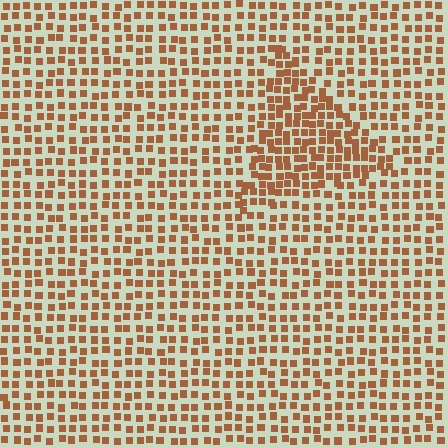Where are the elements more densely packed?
The elements are more densely packed inside the triangle boundary.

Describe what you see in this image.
The image contains small brown elements arranged at two different densities. A triangle-shaped region is visible where the elements are more densely packed than the surrounding area.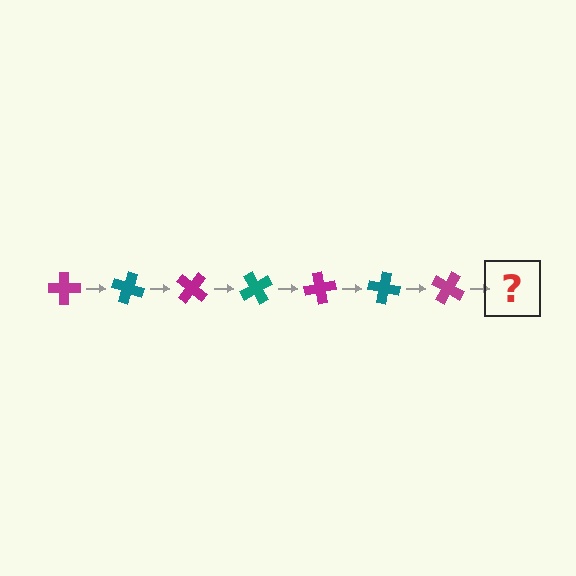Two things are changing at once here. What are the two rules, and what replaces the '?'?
The two rules are that it rotates 20 degrees each step and the color cycles through magenta and teal. The '?' should be a teal cross, rotated 140 degrees from the start.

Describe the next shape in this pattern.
It should be a teal cross, rotated 140 degrees from the start.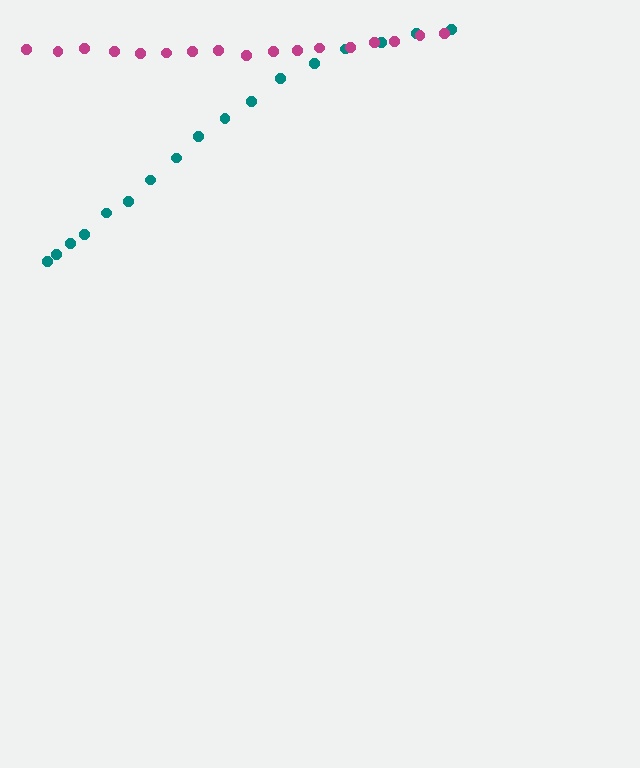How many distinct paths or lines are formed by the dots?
There are 2 distinct paths.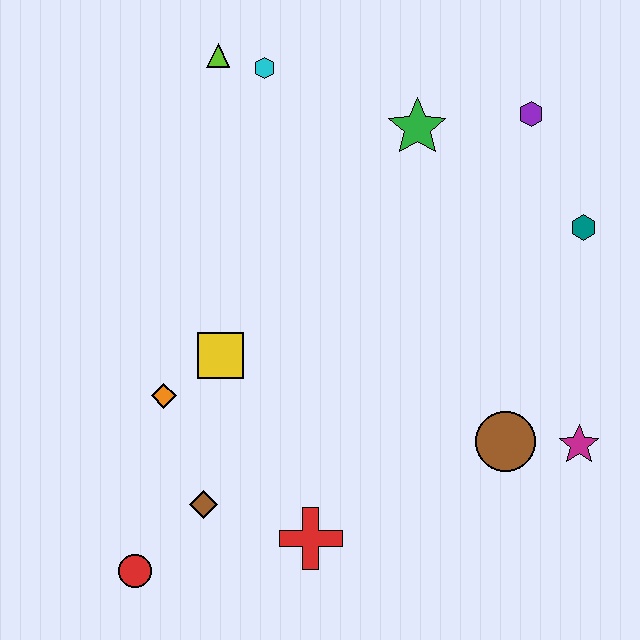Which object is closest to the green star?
The purple hexagon is closest to the green star.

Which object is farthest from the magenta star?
The lime triangle is farthest from the magenta star.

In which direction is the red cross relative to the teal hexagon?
The red cross is below the teal hexagon.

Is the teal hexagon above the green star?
No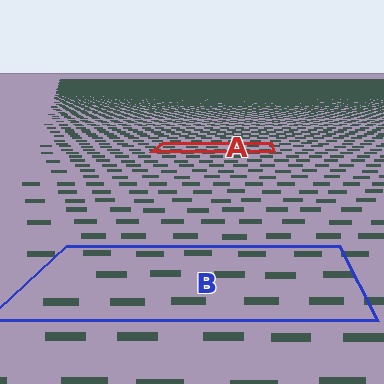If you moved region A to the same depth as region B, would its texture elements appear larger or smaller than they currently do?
They would appear larger. At a closer depth, the same texture elements are projected at a bigger on-screen size.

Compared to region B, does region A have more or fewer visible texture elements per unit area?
Region A has more texture elements per unit area — they are packed more densely because it is farther away.